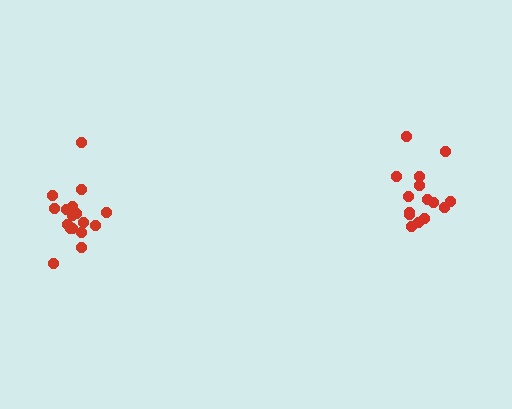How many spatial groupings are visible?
There are 2 spatial groupings.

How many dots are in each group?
Group 1: 15 dots, Group 2: 17 dots (32 total).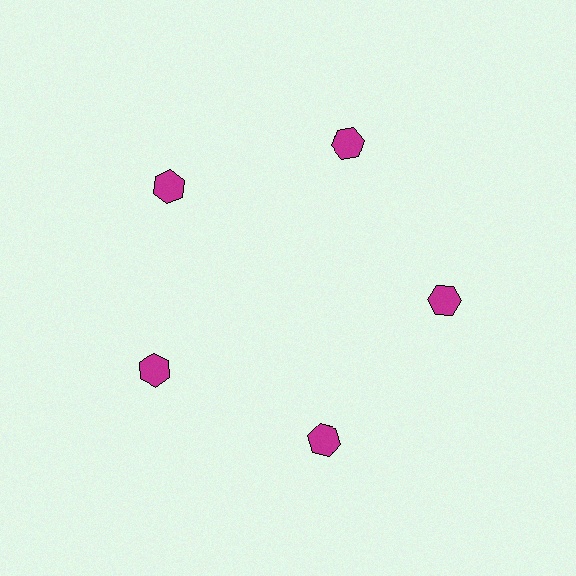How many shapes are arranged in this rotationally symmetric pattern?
There are 5 shapes, arranged in 5 groups of 1.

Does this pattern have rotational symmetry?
Yes, this pattern has 5-fold rotational symmetry. It looks the same after rotating 72 degrees around the center.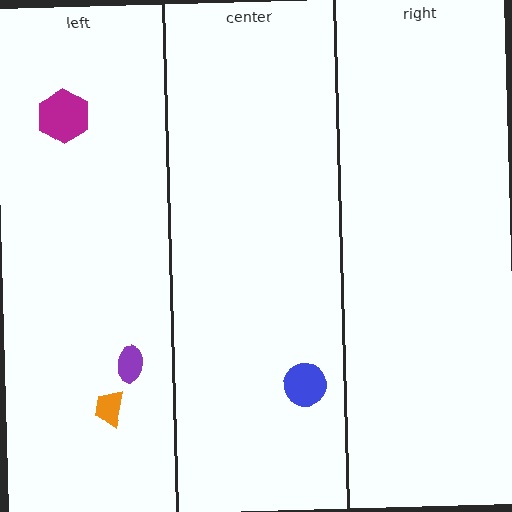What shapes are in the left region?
The magenta hexagon, the purple ellipse, the orange trapezoid.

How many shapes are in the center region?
1.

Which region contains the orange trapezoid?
The left region.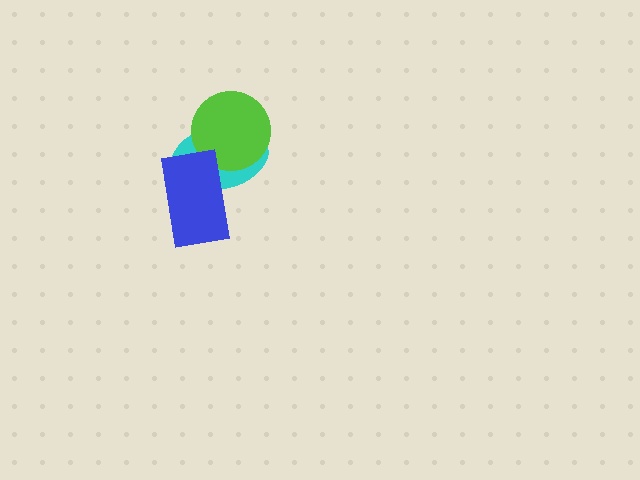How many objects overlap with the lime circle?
1 object overlaps with the lime circle.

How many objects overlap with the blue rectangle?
1 object overlaps with the blue rectangle.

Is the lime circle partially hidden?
No, no other shape covers it.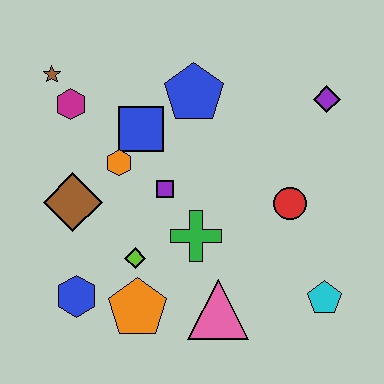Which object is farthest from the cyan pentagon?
The brown star is farthest from the cyan pentagon.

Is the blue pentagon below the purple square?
No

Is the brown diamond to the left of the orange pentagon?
Yes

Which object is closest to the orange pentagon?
The lime diamond is closest to the orange pentagon.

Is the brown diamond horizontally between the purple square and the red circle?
No